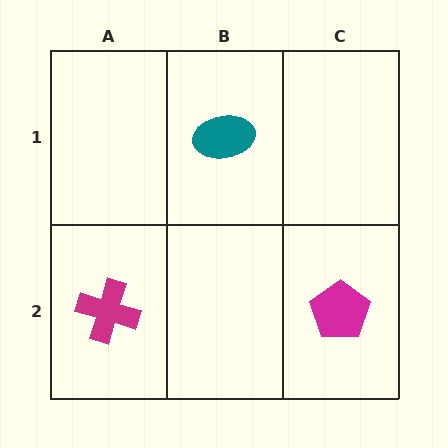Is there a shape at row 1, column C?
No, that cell is empty.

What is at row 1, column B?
A teal ellipse.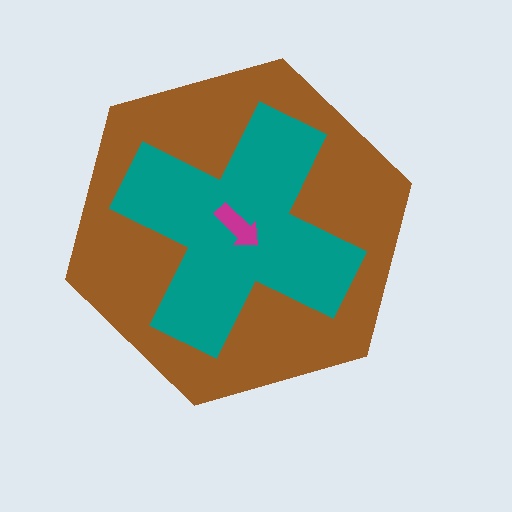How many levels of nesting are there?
3.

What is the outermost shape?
The brown hexagon.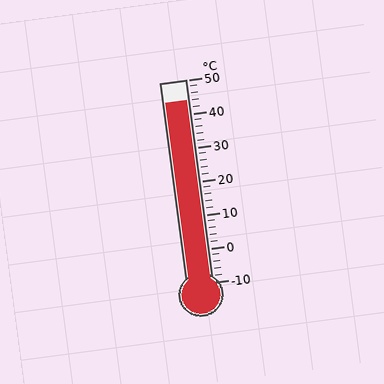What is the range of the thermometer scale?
The thermometer scale ranges from -10°C to 50°C.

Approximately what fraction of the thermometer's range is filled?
The thermometer is filled to approximately 90% of its range.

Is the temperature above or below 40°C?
The temperature is above 40°C.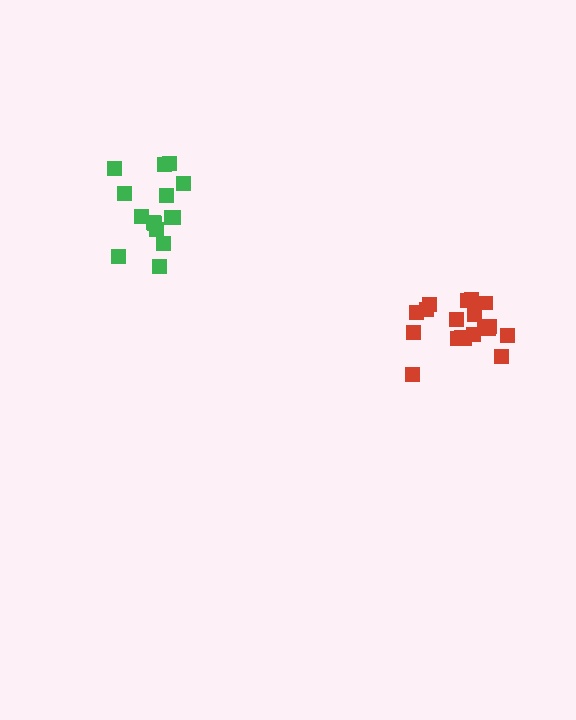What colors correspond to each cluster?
The clusters are colored: green, red.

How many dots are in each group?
Group 1: 15 dots, Group 2: 19 dots (34 total).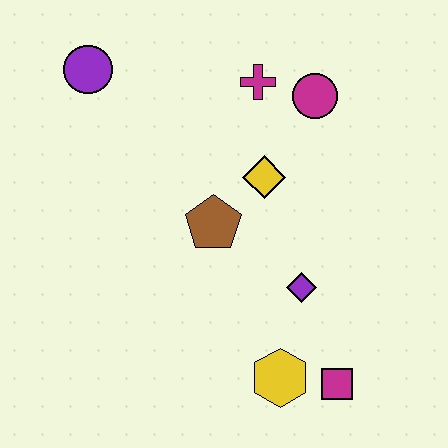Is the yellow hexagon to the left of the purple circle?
No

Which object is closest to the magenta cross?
The magenta circle is closest to the magenta cross.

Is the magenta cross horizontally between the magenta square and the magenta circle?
No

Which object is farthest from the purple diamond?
The purple circle is farthest from the purple diamond.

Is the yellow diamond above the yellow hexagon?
Yes